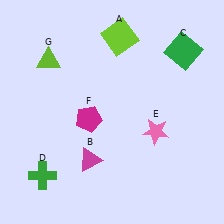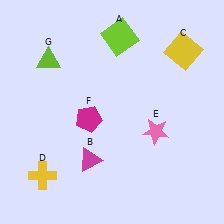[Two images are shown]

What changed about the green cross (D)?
In Image 1, D is green. In Image 2, it changed to yellow.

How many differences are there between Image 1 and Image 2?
There are 2 differences between the two images.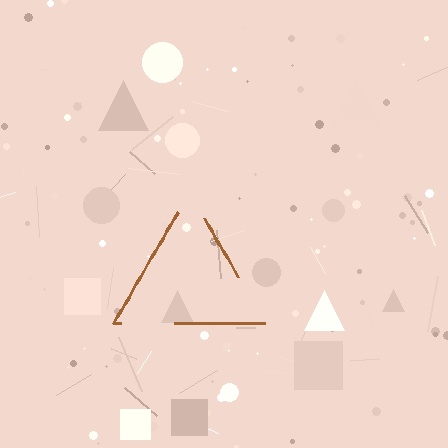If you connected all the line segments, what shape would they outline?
They would outline a triangle.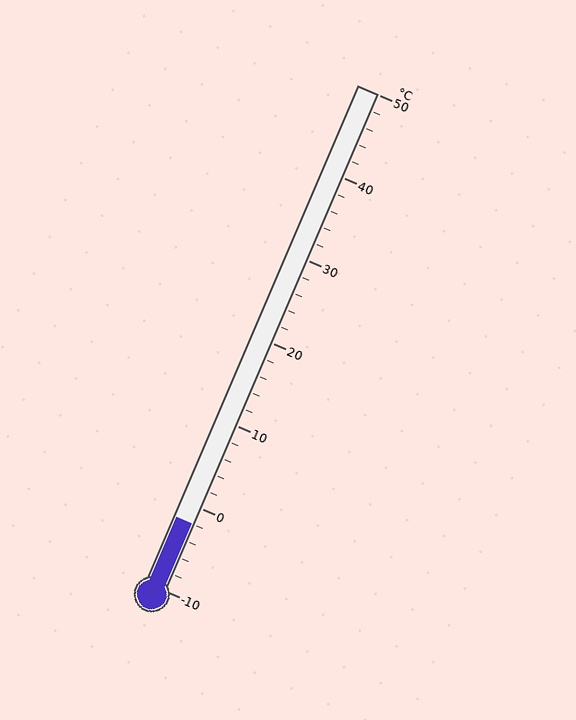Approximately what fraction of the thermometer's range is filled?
The thermometer is filled to approximately 15% of its range.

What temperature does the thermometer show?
The thermometer shows approximately -2°C.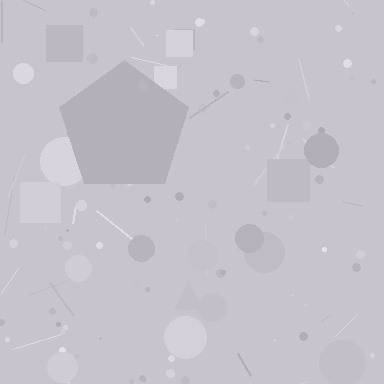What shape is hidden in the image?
A pentagon is hidden in the image.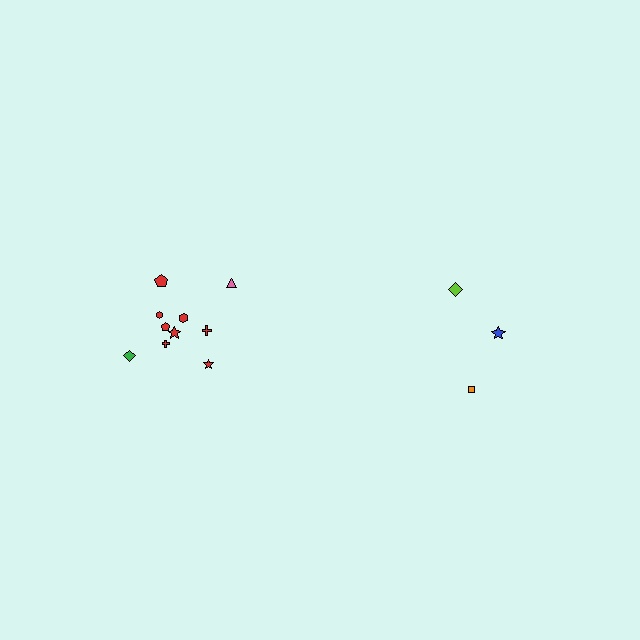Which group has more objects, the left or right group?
The left group.